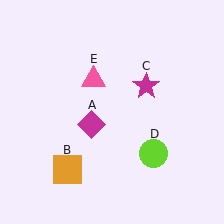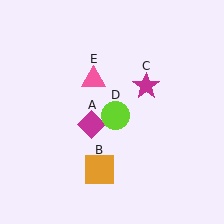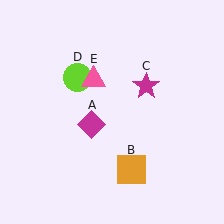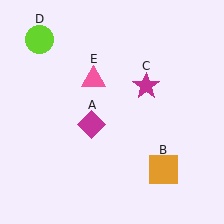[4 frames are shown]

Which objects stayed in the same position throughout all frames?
Magenta diamond (object A) and magenta star (object C) and pink triangle (object E) remained stationary.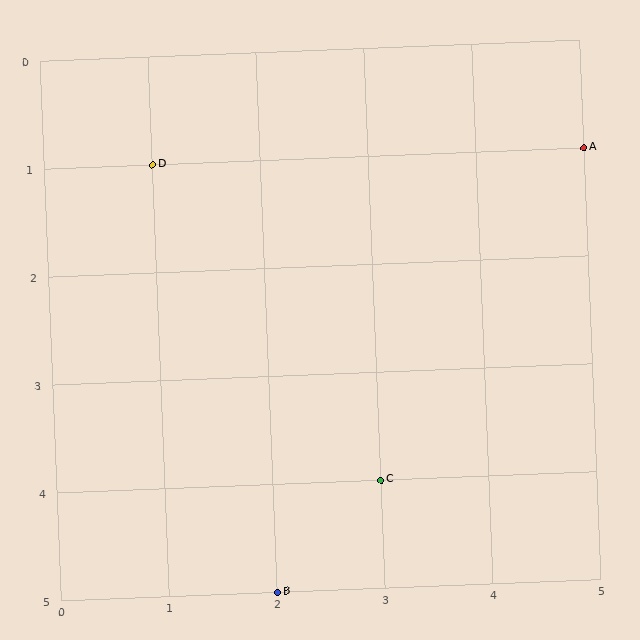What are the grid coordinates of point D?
Point D is at grid coordinates (1, 1).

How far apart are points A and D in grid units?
Points A and D are 4 columns apart.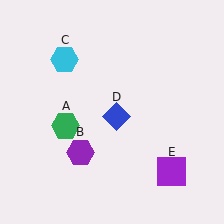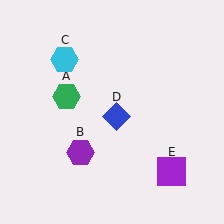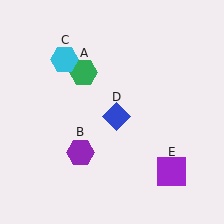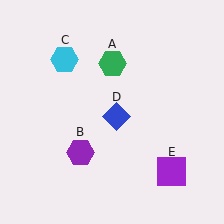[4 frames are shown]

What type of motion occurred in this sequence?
The green hexagon (object A) rotated clockwise around the center of the scene.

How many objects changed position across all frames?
1 object changed position: green hexagon (object A).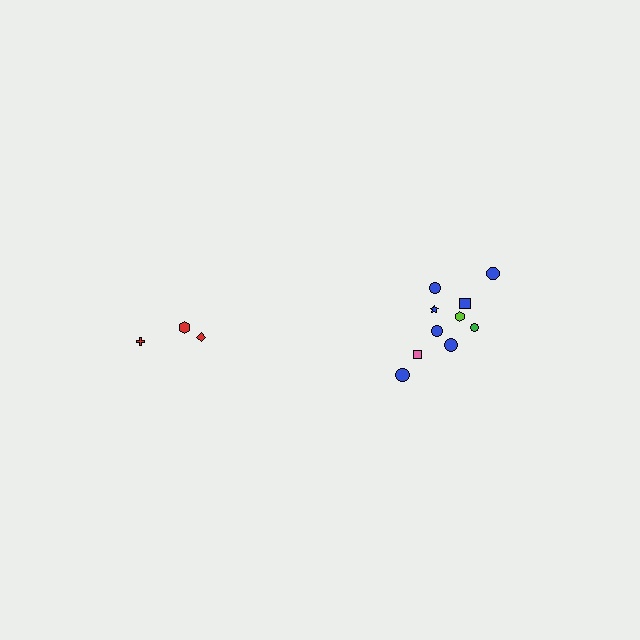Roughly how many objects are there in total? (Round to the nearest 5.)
Roughly 15 objects in total.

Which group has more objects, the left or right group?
The right group.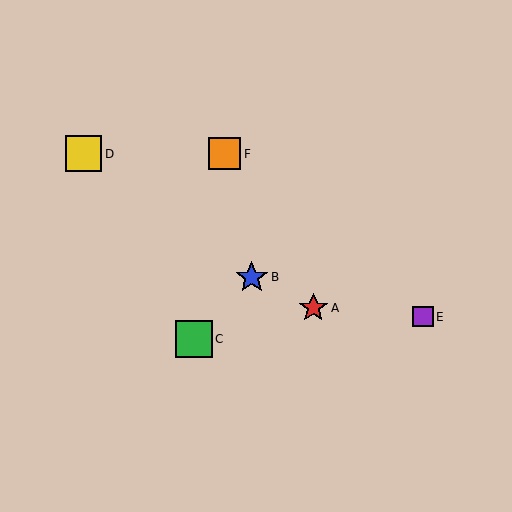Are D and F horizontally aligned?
Yes, both are at y≈154.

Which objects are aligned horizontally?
Objects D, F are aligned horizontally.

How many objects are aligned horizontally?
2 objects (D, F) are aligned horizontally.